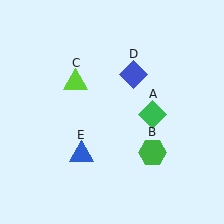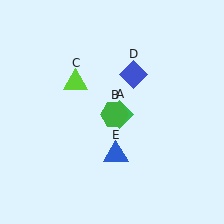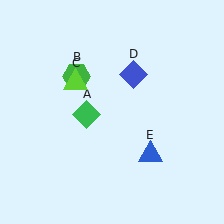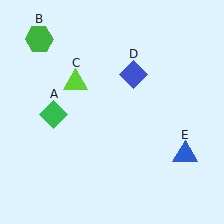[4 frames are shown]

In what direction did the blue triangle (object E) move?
The blue triangle (object E) moved right.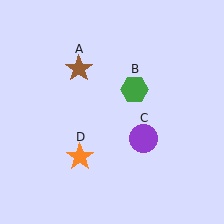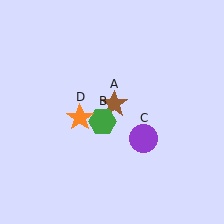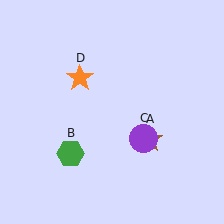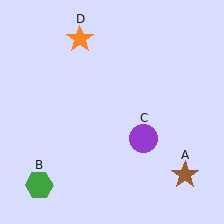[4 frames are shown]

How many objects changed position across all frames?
3 objects changed position: brown star (object A), green hexagon (object B), orange star (object D).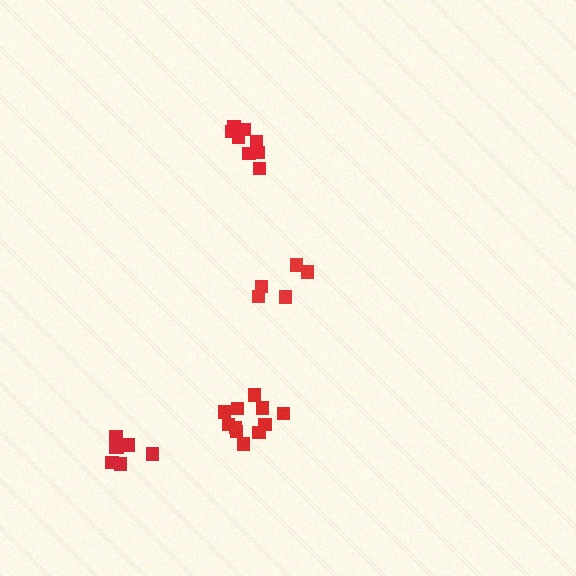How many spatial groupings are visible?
There are 4 spatial groupings.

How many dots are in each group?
Group 1: 11 dots, Group 2: 5 dots, Group 3: 8 dots, Group 4: 7 dots (31 total).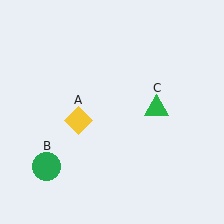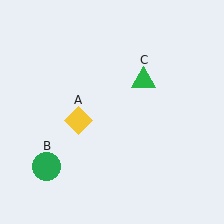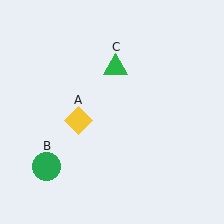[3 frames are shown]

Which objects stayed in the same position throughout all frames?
Yellow diamond (object A) and green circle (object B) remained stationary.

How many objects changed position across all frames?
1 object changed position: green triangle (object C).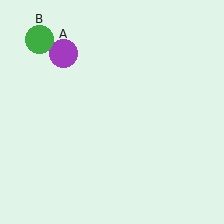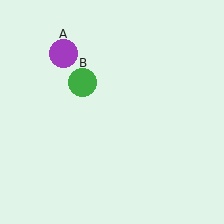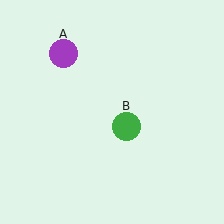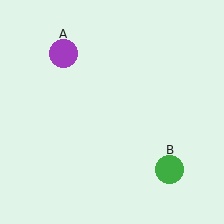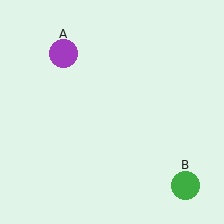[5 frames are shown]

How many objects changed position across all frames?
1 object changed position: green circle (object B).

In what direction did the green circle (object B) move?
The green circle (object B) moved down and to the right.